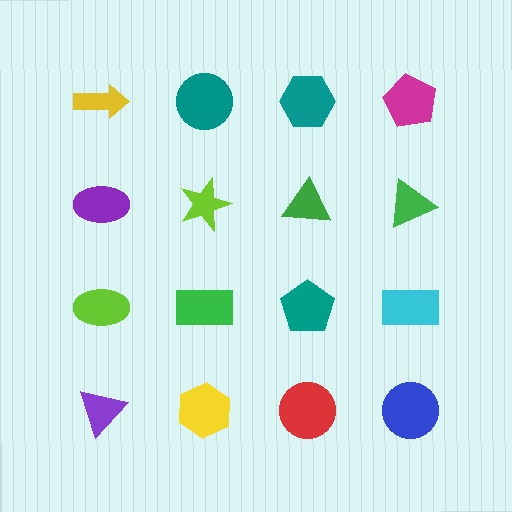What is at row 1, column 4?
A magenta pentagon.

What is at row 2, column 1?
A purple ellipse.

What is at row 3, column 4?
A cyan rectangle.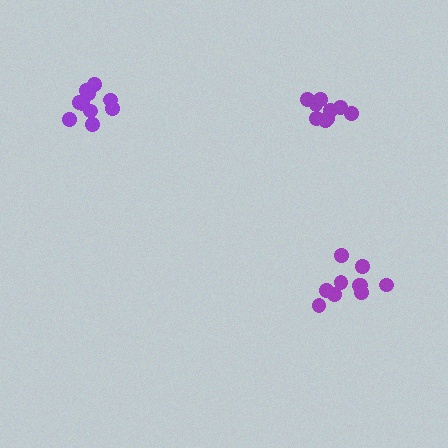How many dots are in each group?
Group 1: 10 dots, Group 2: 10 dots, Group 3: 10 dots (30 total).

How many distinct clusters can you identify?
There are 3 distinct clusters.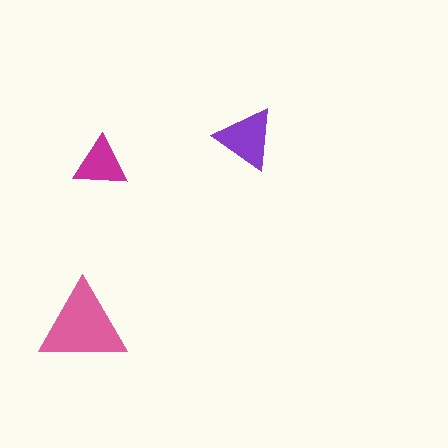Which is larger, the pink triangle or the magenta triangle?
The pink one.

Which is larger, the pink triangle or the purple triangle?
The pink one.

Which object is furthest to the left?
The pink triangle is leftmost.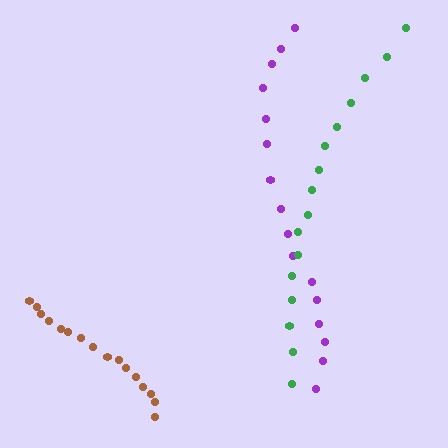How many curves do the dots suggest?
There are 3 distinct paths.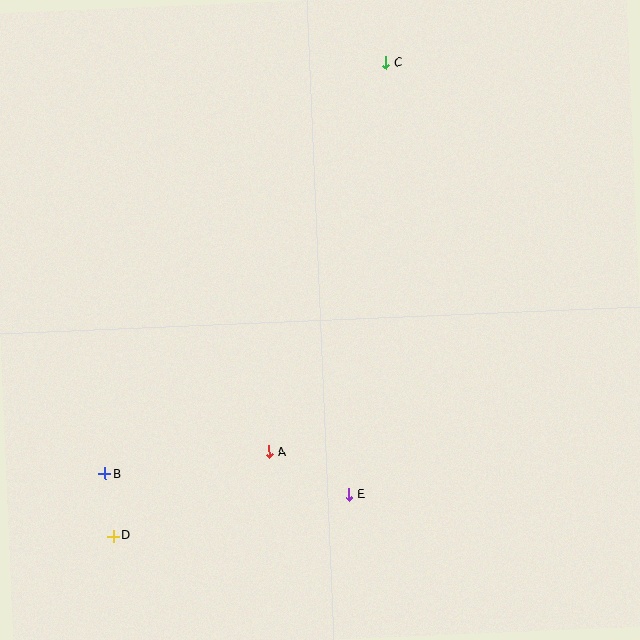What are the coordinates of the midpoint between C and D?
The midpoint between C and D is at (250, 299).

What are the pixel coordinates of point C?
Point C is at (386, 63).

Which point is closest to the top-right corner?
Point C is closest to the top-right corner.